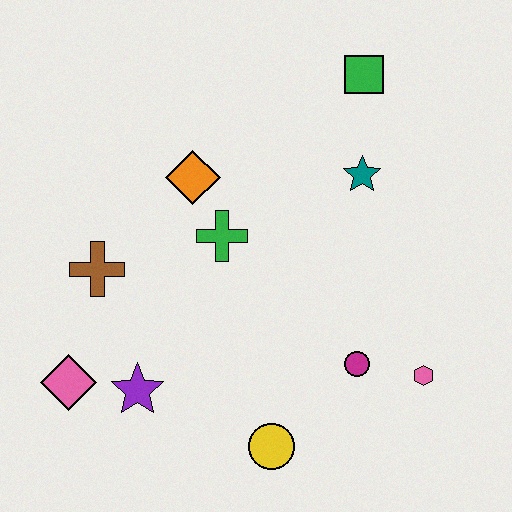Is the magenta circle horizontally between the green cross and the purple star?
No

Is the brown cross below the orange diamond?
Yes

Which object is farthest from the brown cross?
The pink hexagon is farthest from the brown cross.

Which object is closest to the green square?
The teal star is closest to the green square.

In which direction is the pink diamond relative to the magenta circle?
The pink diamond is to the left of the magenta circle.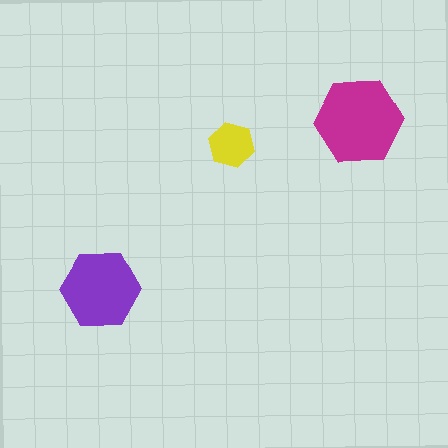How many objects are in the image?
There are 3 objects in the image.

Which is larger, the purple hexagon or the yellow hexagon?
The purple one.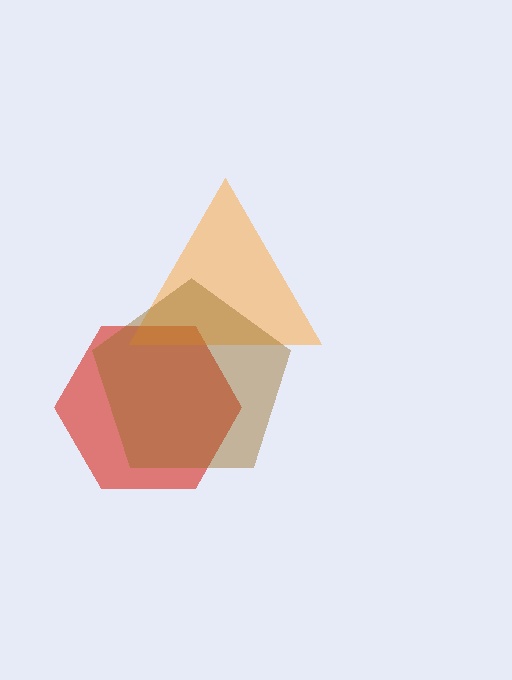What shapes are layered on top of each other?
The layered shapes are: a red hexagon, an orange triangle, a brown pentagon.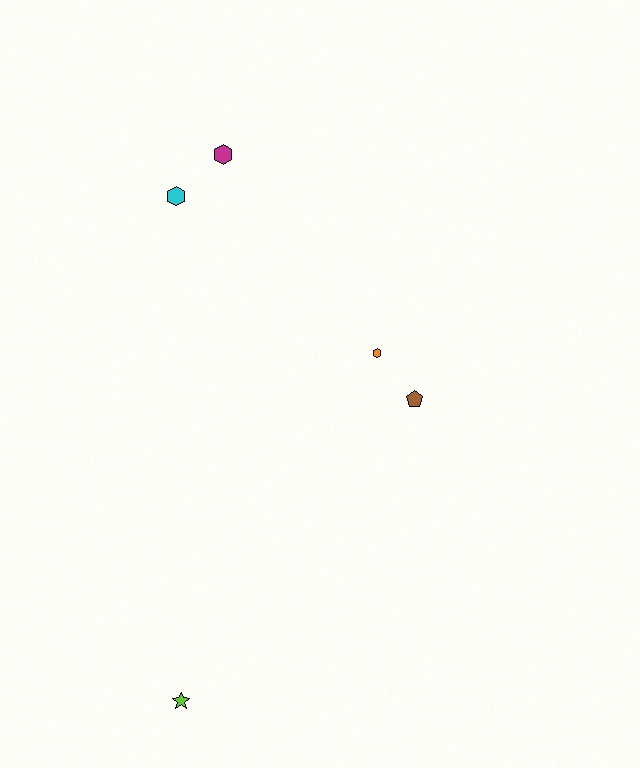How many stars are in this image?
There is 1 star.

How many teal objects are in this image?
There are no teal objects.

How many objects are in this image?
There are 5 objects.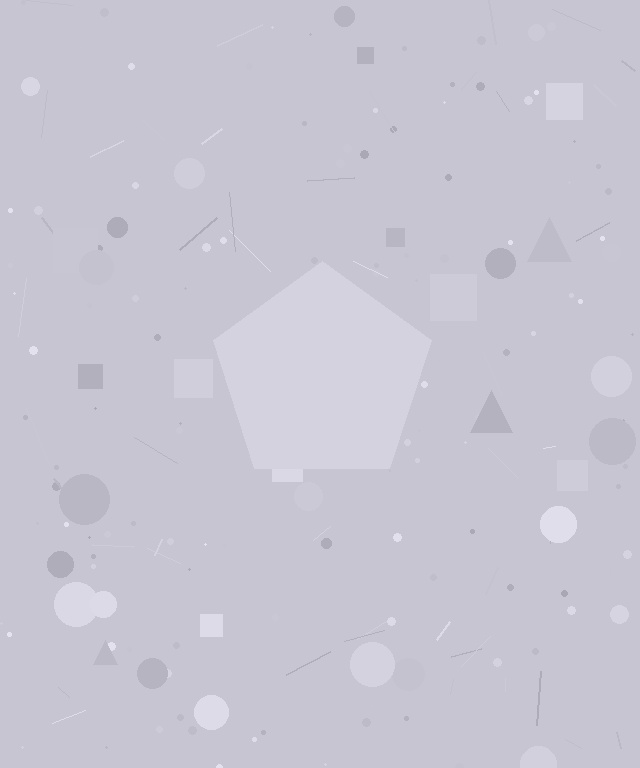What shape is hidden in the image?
A pentagon is hidden in the image.